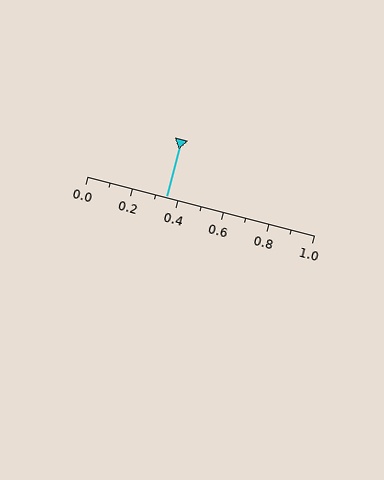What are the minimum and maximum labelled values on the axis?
The axis runs from 0.0 to 1.0.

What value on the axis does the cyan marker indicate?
The marker indicates approximately 0.35.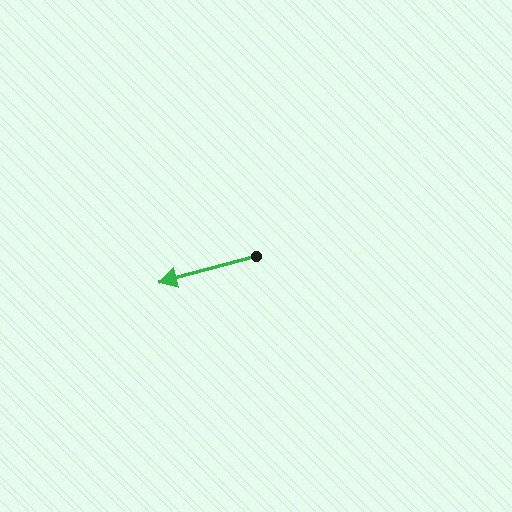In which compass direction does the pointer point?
West.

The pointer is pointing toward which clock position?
Roughly 9 o'clock.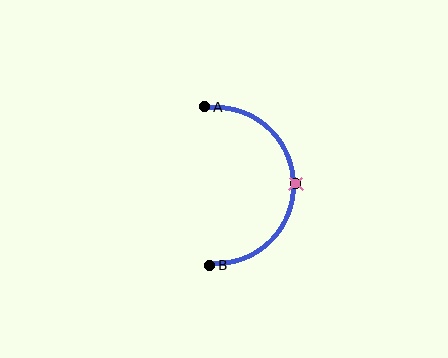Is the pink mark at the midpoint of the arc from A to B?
Yes. The pink mark lies on the arc at equal arc-length from both A and B — it is the arc midpoint.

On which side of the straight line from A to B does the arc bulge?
The arc bulges to the right of the straight line connecting A and B.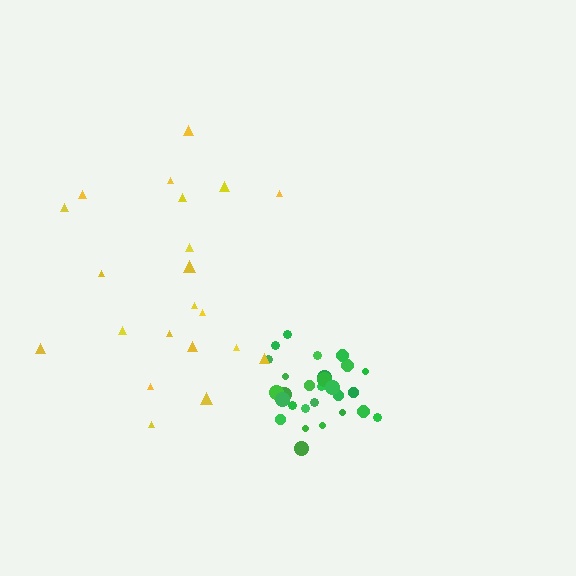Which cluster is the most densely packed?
Green.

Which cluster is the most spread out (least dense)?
Yellow.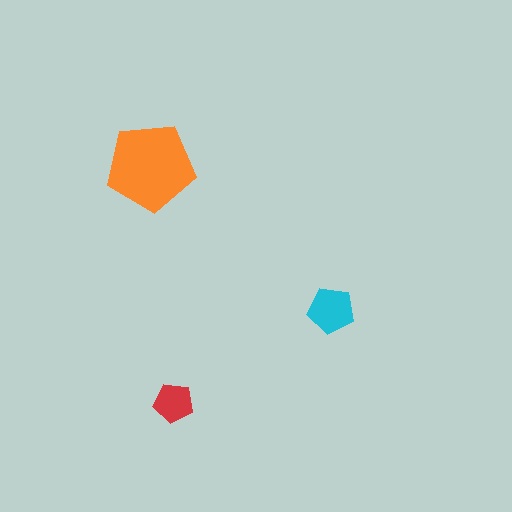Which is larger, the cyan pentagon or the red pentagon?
The cyan one.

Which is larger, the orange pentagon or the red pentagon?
The orange one.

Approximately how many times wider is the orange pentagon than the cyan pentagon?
About 2 times wider.